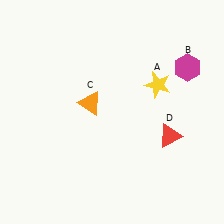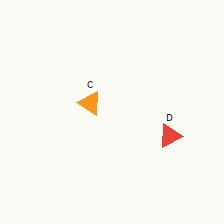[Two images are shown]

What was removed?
The magenta hexagon (B), the yellow star (A) were removed in Image 2.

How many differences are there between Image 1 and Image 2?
There are 2 differences between the two images.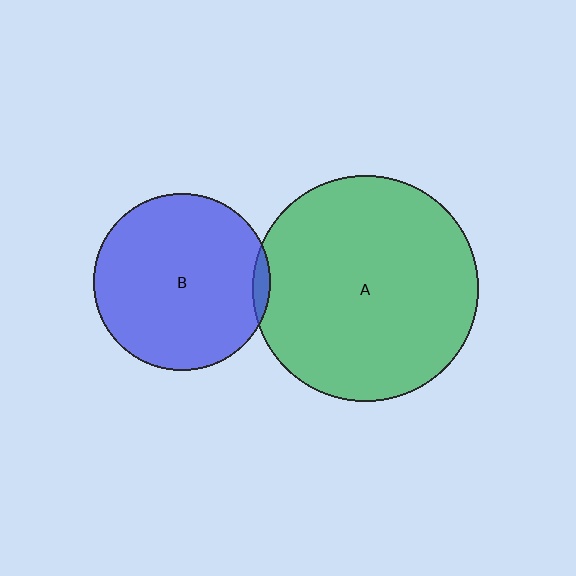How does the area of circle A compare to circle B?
Approximately 1.6 times.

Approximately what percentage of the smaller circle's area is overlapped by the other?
Approximately 5%.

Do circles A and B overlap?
Yes.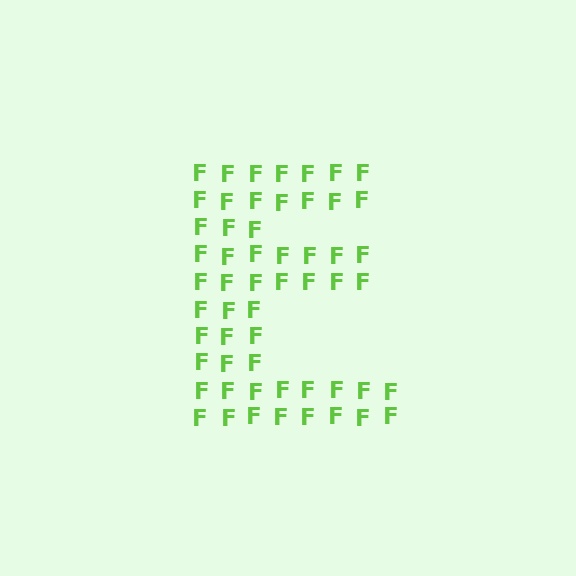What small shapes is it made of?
It is made of small letter F's.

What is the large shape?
The large shape is the letter E.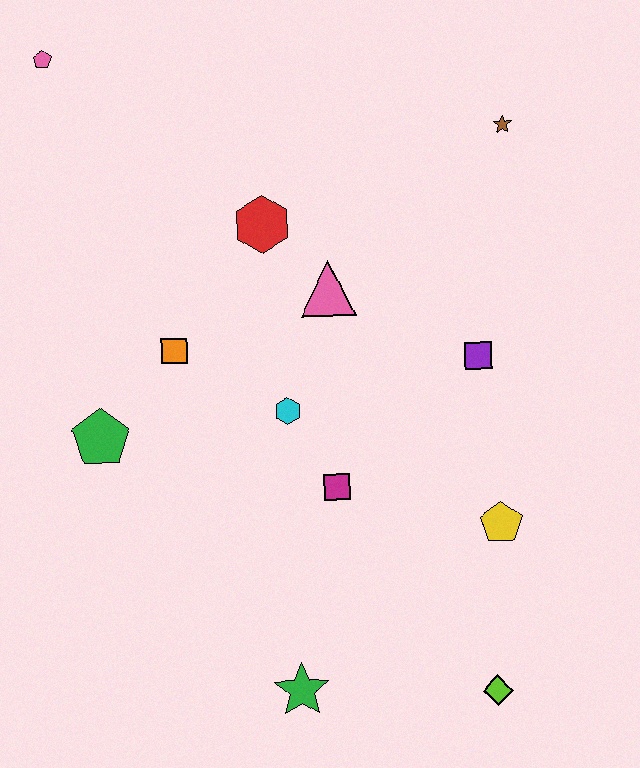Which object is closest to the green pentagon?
The orange square is closest to the green pentagon.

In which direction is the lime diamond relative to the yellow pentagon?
The lime diamond is below the yellow pentagon.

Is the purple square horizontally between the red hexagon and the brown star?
Yes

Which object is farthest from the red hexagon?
The lime diamond is farthest from the red hexagon.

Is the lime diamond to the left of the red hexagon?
No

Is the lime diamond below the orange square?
Yes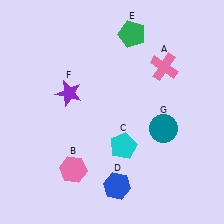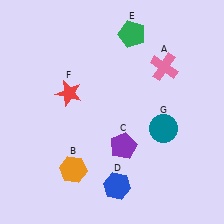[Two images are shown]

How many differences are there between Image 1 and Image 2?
There are 3 differences between the two images.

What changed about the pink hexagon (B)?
In Image 1, B is pink. In Image 2, it changed to orange.